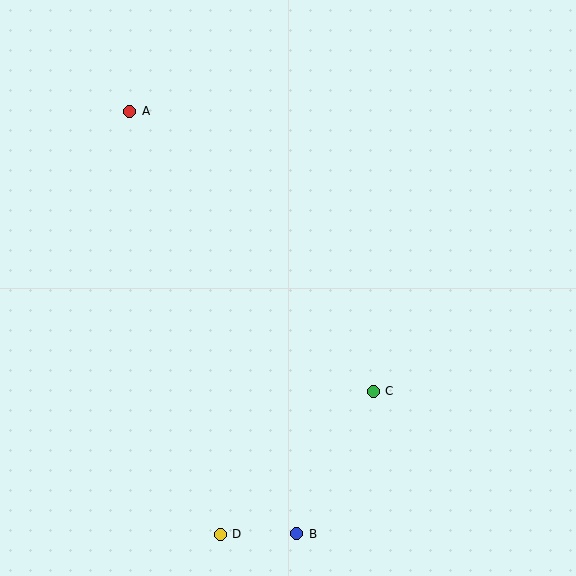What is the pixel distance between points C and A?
The distance between C and A is 371 pixels.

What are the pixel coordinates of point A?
Point A is at (130, 112).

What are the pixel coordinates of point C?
Point C is at (373, 391).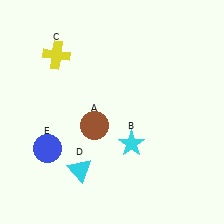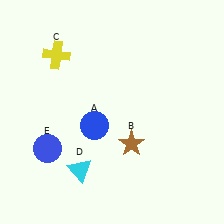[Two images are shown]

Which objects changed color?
A changed from brown to blue. B changed from cyan to brown.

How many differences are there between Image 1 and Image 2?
There are 2 differences between the two images.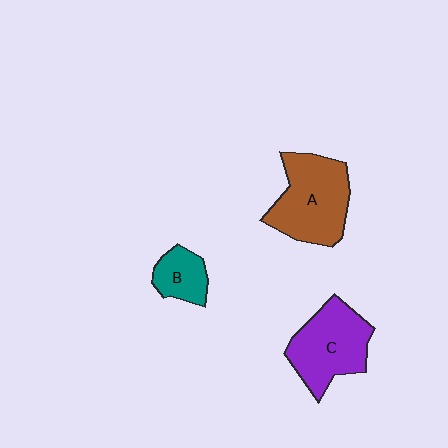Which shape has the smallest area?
Shape B (teal).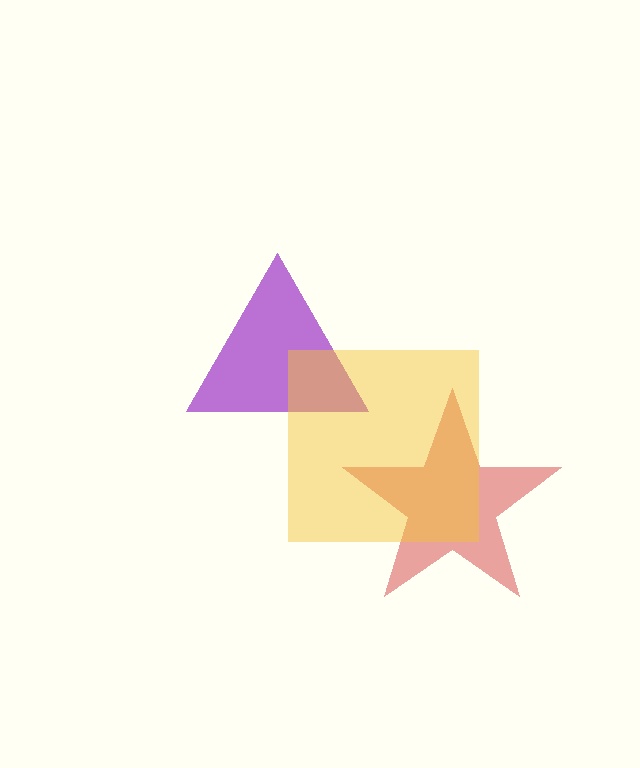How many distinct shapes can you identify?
There are 3 distinct shapes: a red star, a purple triangle, a yellow square.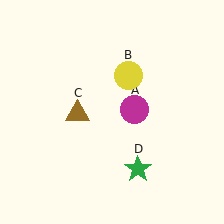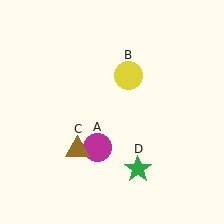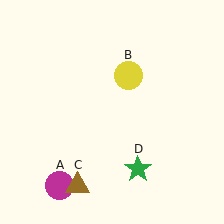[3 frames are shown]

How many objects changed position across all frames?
2 objects changed position: magenta circle (object A), brown triangle (object C).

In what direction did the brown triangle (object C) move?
The brown triangle (object C) moved down.